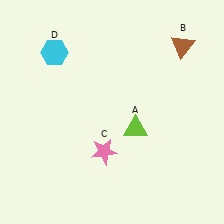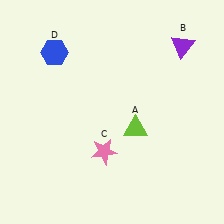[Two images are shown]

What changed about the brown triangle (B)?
In Image 1, B is brown. In Image 2, it changed to purple.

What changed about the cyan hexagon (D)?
In Image 1, D is cyan. In Image 2, it changed to blue.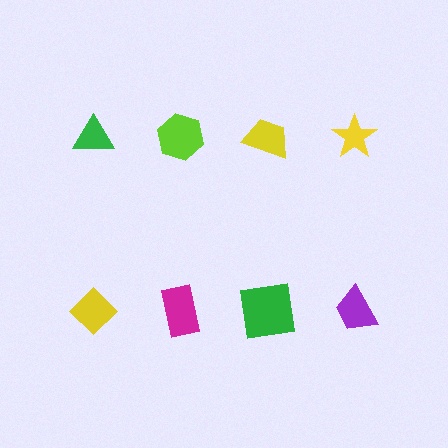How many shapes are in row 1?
4 shapes.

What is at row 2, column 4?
A purple trapezoid.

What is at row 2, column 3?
A green square.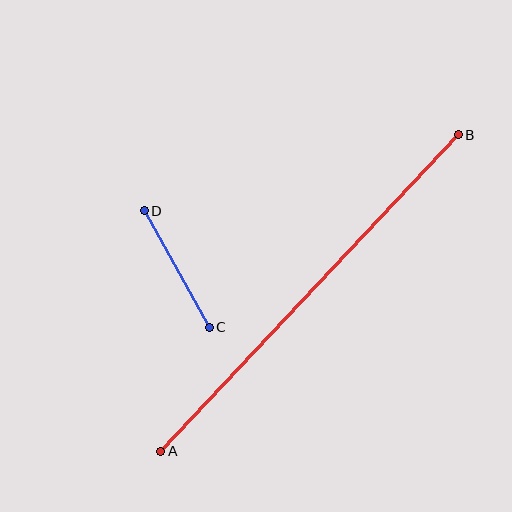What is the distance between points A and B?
The distance is approximately 434 pixels.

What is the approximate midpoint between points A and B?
The midpoint is at approximately (310, 293) pixels.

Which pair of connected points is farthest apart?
Points A and B are farthest apart.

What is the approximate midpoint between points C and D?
The midpoint is at approximately (177, 269) pixels.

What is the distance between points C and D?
The distance is approximately 133 pixels.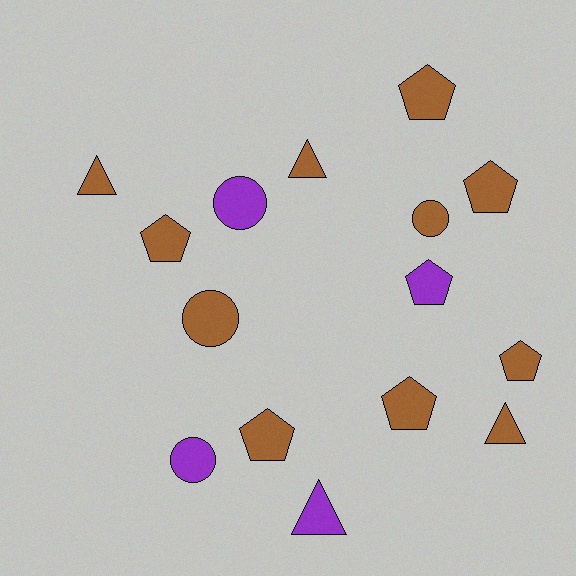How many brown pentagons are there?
There are 6 brown pentagons.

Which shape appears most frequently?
Pentagon, with 7 objects.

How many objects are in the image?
There are 15 objects.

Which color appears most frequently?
Brown, with 11 objects.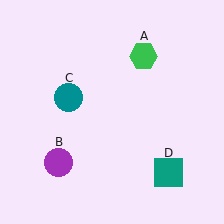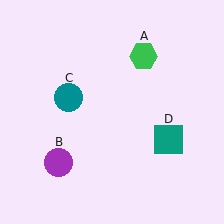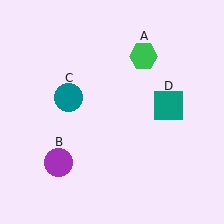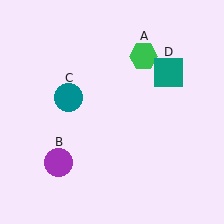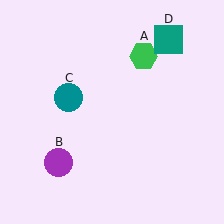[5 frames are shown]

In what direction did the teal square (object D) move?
The teal square (object D) moved up.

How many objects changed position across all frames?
1 object changed position: teal square (object D).